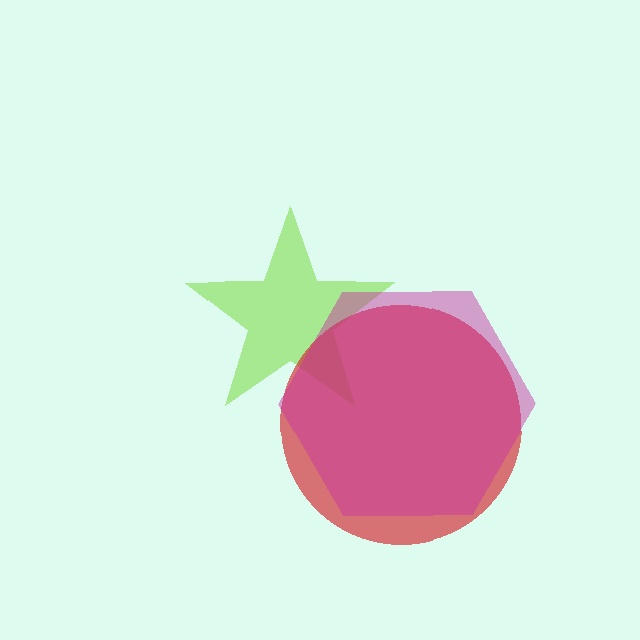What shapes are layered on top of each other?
The layered shapes are: a lime star, a red circle, a magenta hexagon.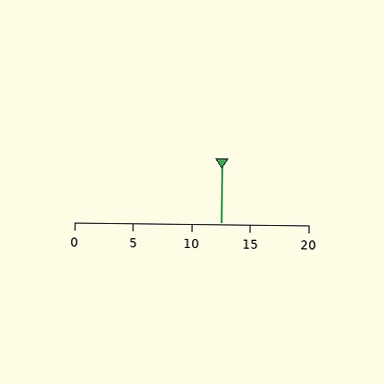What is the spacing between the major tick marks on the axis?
The major ticks are spaced 5 apart.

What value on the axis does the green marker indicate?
The marker indicates approximately 12.5.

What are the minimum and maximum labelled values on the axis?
The axis runs from 0 to 20.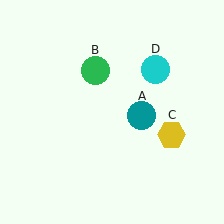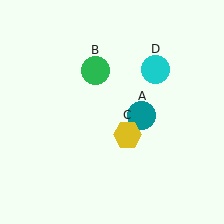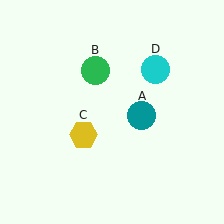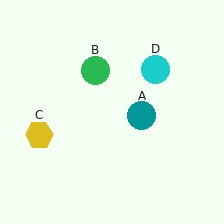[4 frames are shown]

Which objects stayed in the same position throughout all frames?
Teal circle (object A) and green circle (object B) and cyan circle (object D) remained stationary.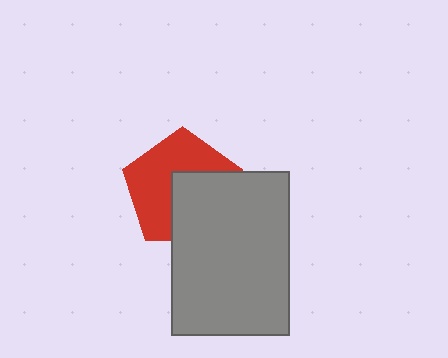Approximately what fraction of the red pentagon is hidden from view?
Roughly 43% of the red pentagon is hidden behind the gray rectangle.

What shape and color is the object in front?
The object in front is a gray rectangle.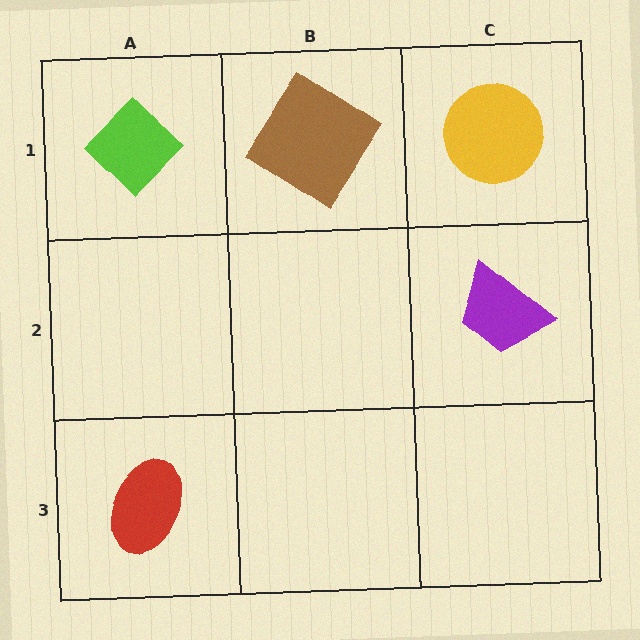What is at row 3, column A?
A red ellipse.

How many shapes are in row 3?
1 shape.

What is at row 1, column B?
A brown diamond.